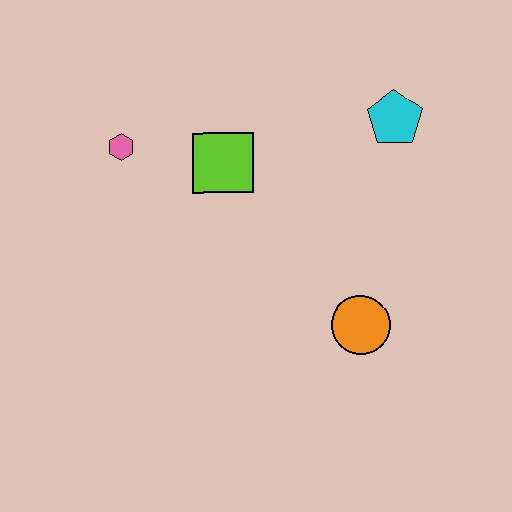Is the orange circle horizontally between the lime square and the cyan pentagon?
Yes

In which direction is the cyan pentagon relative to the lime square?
The cyan pentagon is to the right of the lime square.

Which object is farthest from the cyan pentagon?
The pink hexagon is farthest from the cyan pentagon.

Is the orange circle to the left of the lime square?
No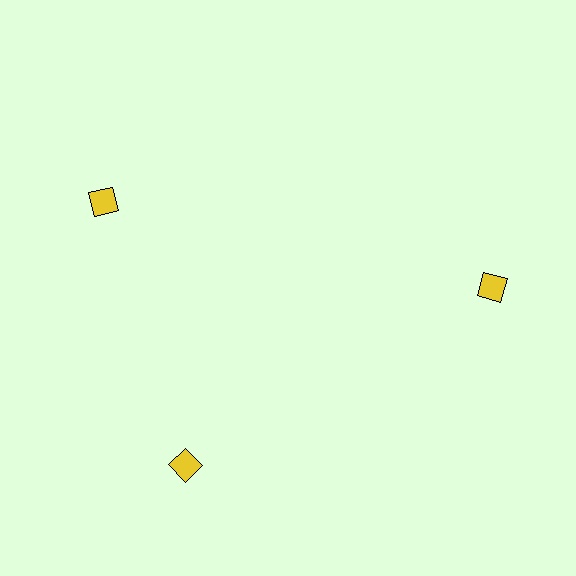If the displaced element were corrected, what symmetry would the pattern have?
It would have 3-fold rotational symmetry — the pattern would map onto itself every 120 degrees.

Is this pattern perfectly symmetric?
No. The 3 yellow diamonds are arranged in a ring, but one element near the 11 o'clock position is rotated out of alignment along the ring, breaking the 3-fold rotational symmetry.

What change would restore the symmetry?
The symmetry would be restored by rotating it back into even spacing with its neighbors so that all 3 diamonds sit at equal angles and equal distance from the center.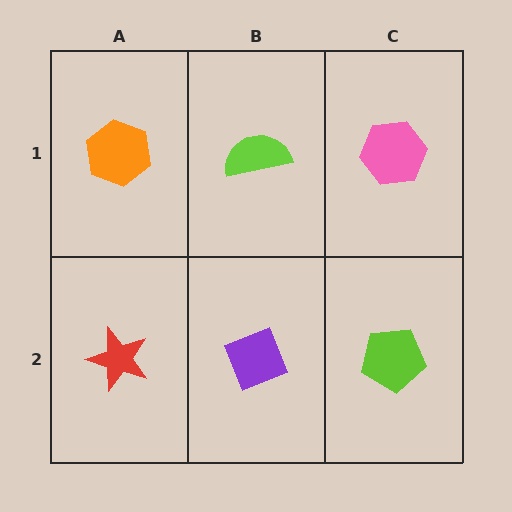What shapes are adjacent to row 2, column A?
An orange hexagon (row 1, column A), a purple diamond (row 2, column B).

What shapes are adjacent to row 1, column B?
A purple diamond (row 2, column B), an orange hexagon (row 1, column A), a pink hexagon (row 1, column C).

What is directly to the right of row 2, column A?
A purple diamond.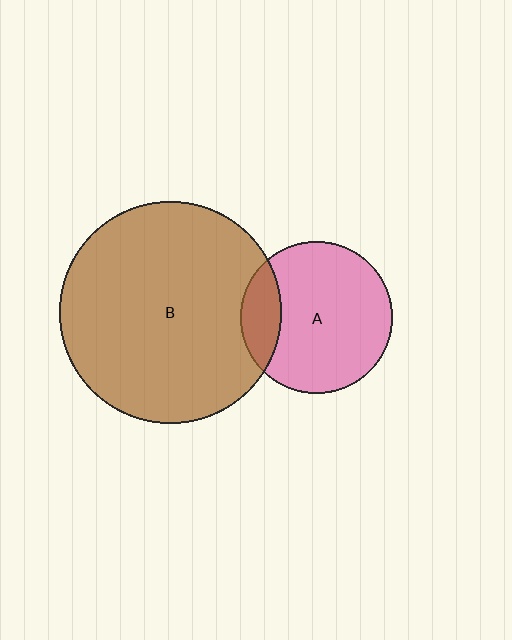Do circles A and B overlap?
Yes.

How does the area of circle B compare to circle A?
Approximately 2.1 times.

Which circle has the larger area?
Circle B (brown).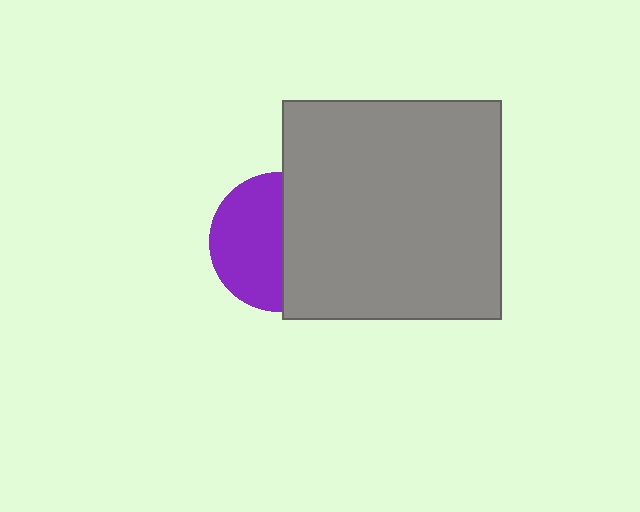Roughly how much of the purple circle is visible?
About half of it is visible (roughly 52%).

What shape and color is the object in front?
The object in front is a gray square.